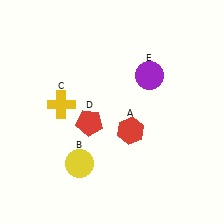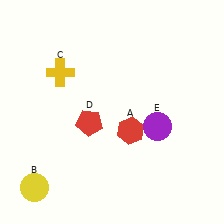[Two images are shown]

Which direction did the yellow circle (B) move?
The yellow circle (B) moved left.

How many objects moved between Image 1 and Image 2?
3 objects moved between the two images.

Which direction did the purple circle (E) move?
The purple circle (E) moved down.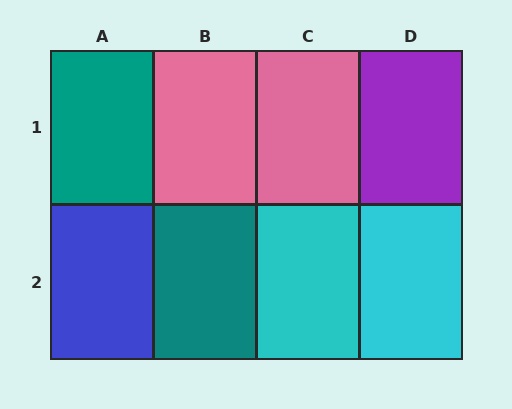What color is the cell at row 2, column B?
Teal.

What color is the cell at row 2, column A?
Blue.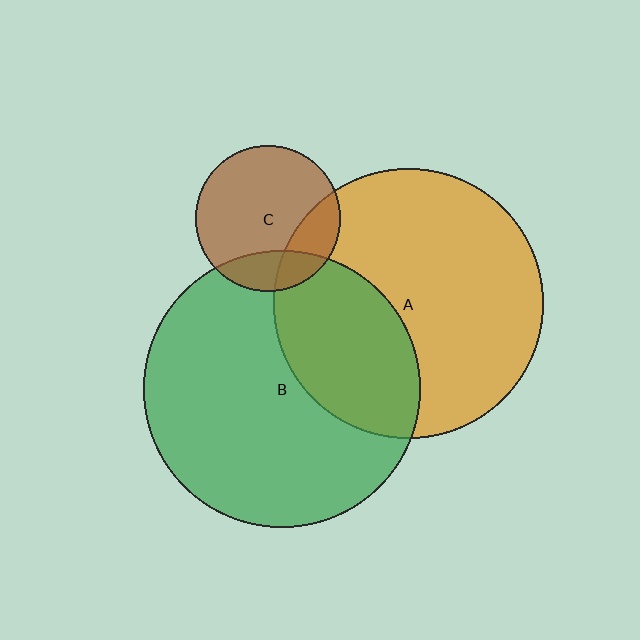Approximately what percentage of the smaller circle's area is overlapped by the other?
Approximately 20%.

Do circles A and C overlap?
Yes.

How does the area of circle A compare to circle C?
Approximately 3.4 times.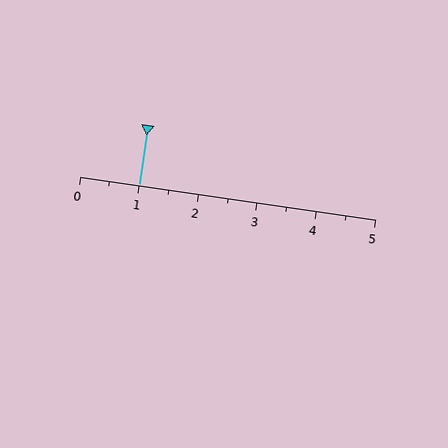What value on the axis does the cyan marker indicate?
The marker indicates approximately 1.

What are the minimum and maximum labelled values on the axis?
The axis runs from 0 to 5.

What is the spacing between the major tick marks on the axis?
The major ticks are spaced 1 apart.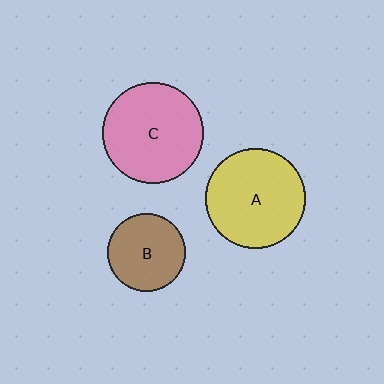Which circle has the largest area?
Circle C (pink).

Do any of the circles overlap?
No, none of the circles overlap.